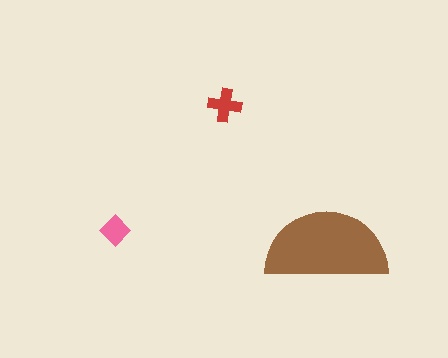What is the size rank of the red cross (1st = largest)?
2nd.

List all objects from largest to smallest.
The brown semicircle, the red cross, the pink diamond.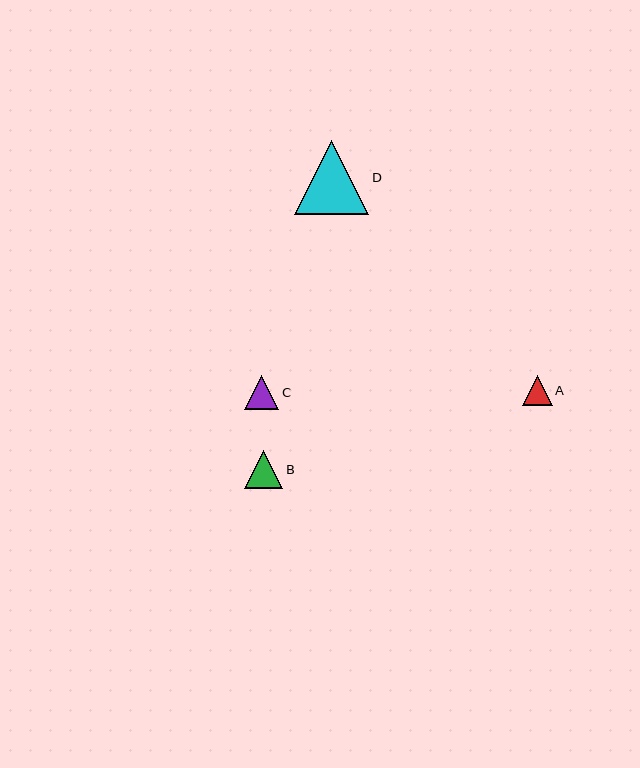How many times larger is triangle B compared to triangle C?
Triangle B is approximately 1.1 times the size of triangle C.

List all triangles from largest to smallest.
From largest to smallest: D, B, C, A.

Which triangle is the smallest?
Triangle A is the smallest with a size of approximately 30 pixels.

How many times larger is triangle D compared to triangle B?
Triangle D is approximately 2.0 times the size of triangle B.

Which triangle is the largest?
Triangle D is the largest with a size of approximately 74 pixels.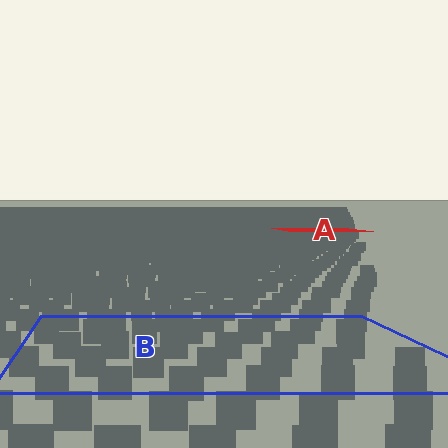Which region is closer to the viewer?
Region B is closer. The texture elements there are larger and more spread out.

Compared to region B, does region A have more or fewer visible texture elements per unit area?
Region A has more texture elements per unit area — they are packed more densely because it is farther away.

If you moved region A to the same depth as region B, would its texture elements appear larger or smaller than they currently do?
They would appear larger. At a closer depth, the same texture elements are projected at a bigger on-screen size.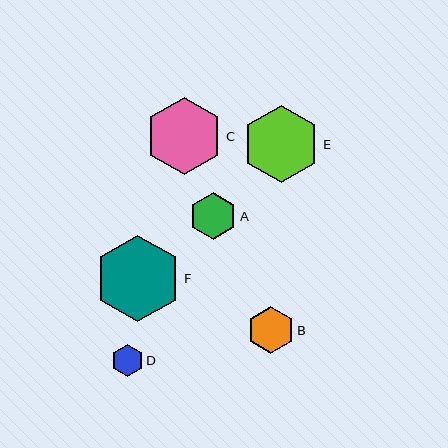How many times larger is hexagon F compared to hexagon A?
Hexagon F is approximately 1.8 times the size of hexagon A.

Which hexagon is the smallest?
Hexagon D is the smallest with a size of approximately 32 pixels.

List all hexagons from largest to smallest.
From largest to smallest: F, E, C, A, B, D.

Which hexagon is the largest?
Hexagon F is the largest with a size of approximately 86 pixels.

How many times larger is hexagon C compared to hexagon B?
Hexagon C is approximately 1.6 times the size of hexagon B.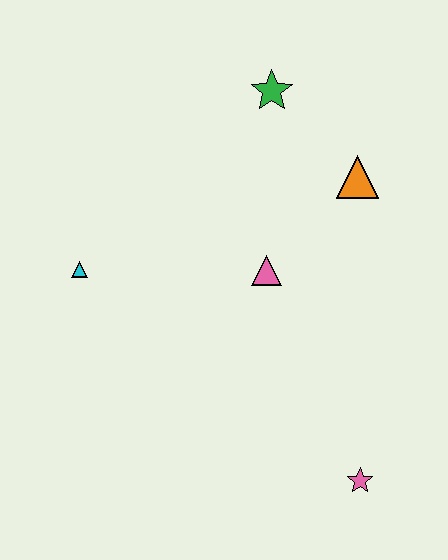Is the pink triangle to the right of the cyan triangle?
Yes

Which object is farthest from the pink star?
The green star is farthest from the pink star.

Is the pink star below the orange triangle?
Yes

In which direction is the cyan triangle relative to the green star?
The cyan triangle is to the left of the green star.